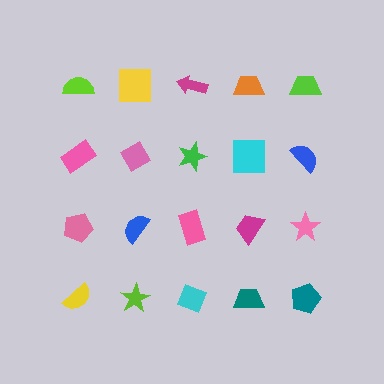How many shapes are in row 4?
5 shapes.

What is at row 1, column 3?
A magenta arrow.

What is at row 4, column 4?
A teal trapezoid.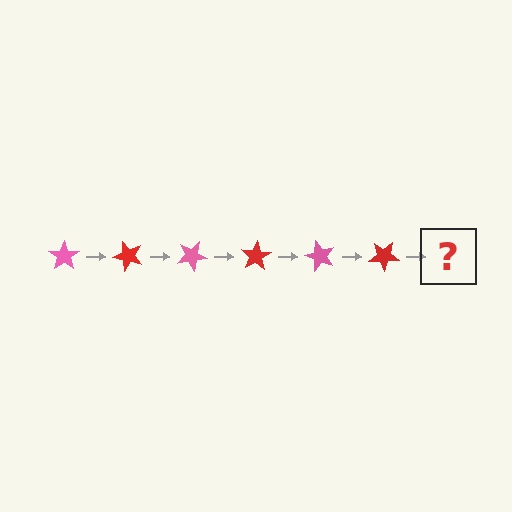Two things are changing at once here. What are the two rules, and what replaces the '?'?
The two rules are that it rotates 50 degrees each step and the color cycles through pink and red. The '?' should be a pink star, rotated 300 degrees from the start.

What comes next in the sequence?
The next element should be a pink star, rotated 300 degrees from the start.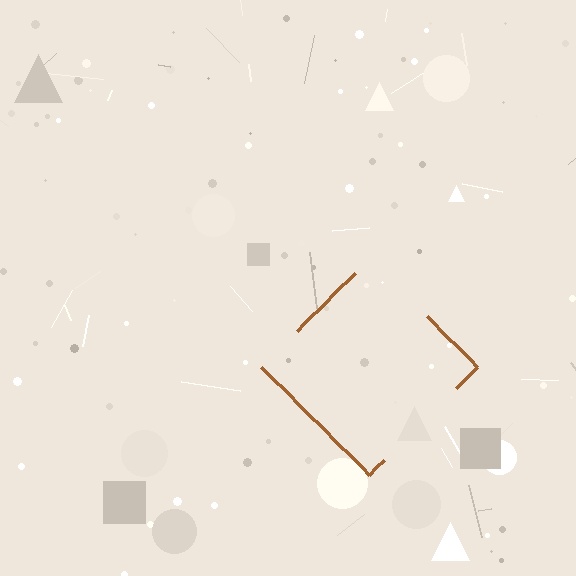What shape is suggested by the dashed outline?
The dashed outline suggests a diamond.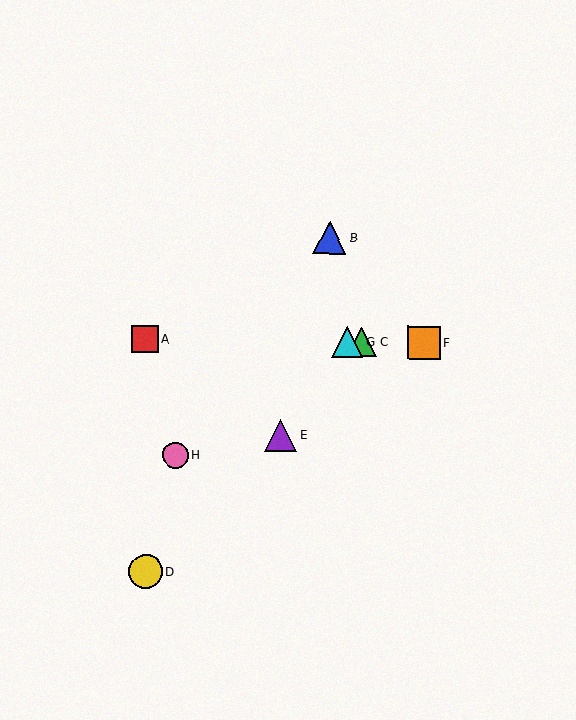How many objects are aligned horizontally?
4 objects (A, C, F, G) are aligned horizontally.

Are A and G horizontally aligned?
Yes, both are at y≈339.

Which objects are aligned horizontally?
Objects A, C, F, G are aligned horizontally.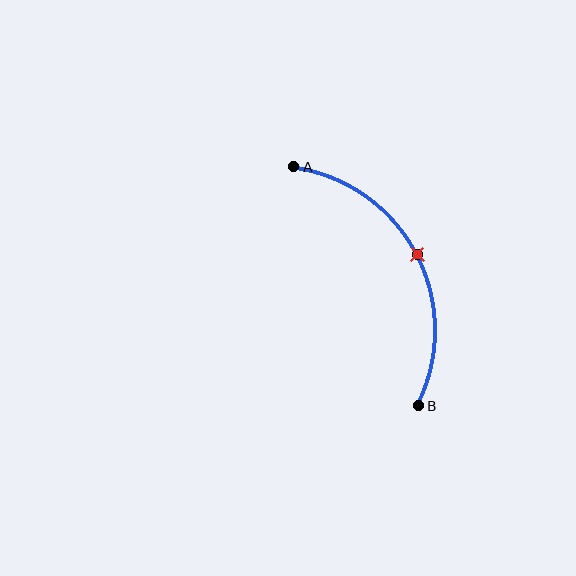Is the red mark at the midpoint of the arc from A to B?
Yes. The red mark lies on the arc at equal arc-length from both A and B — it is the arc midpoint.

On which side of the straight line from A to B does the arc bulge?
The arc bulges to the right of the straight line connecting A and B.